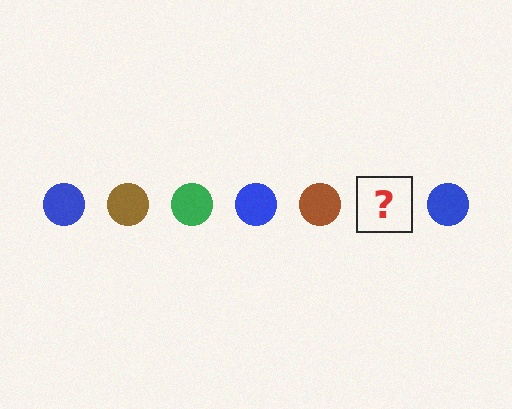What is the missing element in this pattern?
The missing element is a green circle.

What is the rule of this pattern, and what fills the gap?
The rule is that the pattern cycles through blue, brown, green circles. The gap should be filled with a green circle.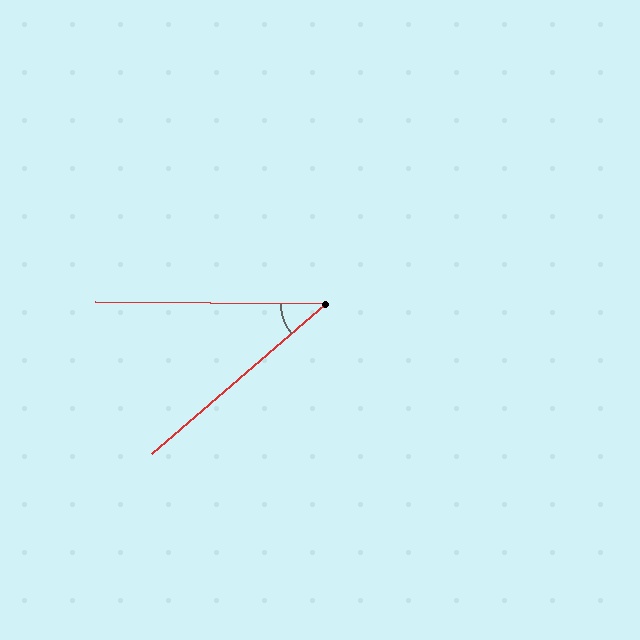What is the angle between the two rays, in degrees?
Approximately 41 degrees.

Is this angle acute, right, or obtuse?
It is acute.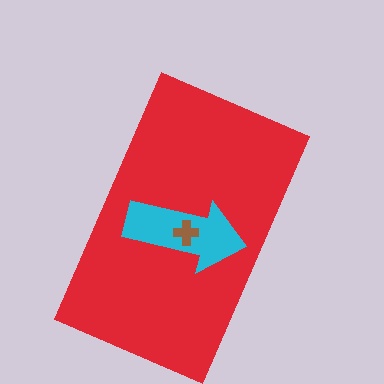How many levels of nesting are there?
3.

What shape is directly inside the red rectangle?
The cyan arrow.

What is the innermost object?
The brown cross.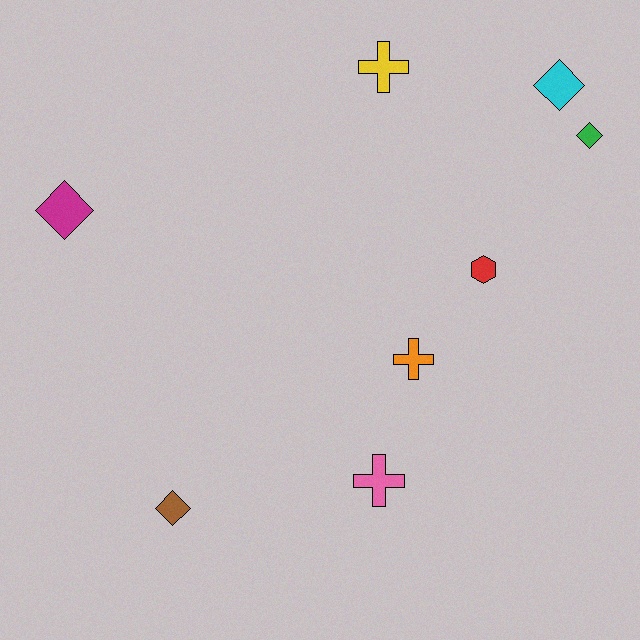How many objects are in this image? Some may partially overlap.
There are 8 objects.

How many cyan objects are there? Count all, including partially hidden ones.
There is 1 cyan object.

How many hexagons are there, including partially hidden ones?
There is 1 hexagon.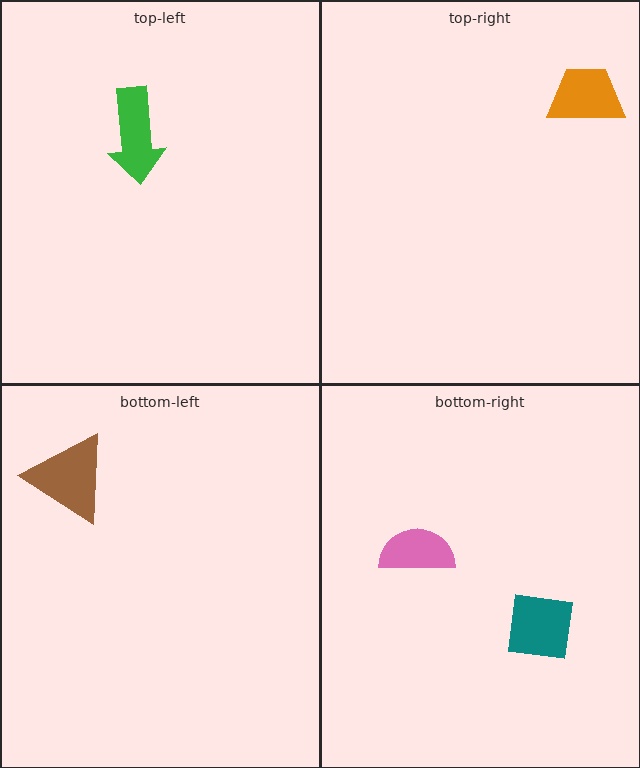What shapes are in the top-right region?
The orange trapezoid.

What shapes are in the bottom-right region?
The pink semicircle, the teal square.